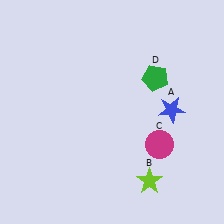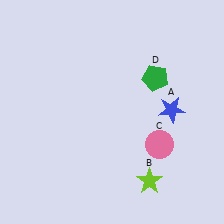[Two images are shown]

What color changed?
The circle (C) changed from magenta in Image 1 to pink in Image 2.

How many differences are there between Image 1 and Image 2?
There is 1 difference between the two images.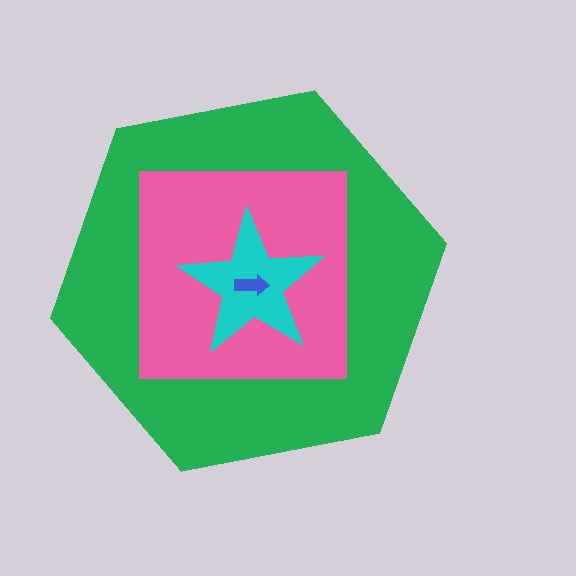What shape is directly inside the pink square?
The cyan star.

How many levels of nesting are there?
4.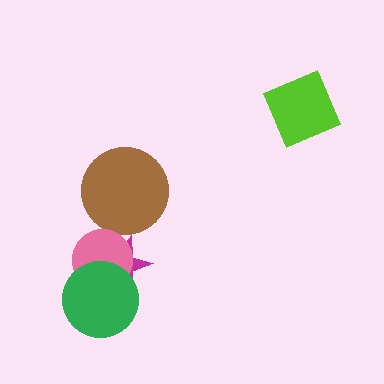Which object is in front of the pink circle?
The green circle is in front of the pink circle.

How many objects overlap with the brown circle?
0 objects overlap with the brown circle.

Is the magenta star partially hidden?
Yes, it is partially covered by another shape.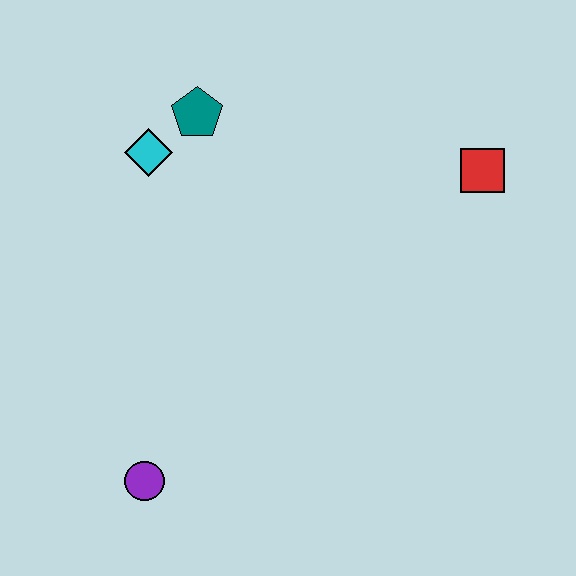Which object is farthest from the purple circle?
The red square is farthest from the purple circle.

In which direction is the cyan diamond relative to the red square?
The cyan diamond is to the left of the red square.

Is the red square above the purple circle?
Yes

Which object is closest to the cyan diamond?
The teal pentagon is closest to the cyan diamond.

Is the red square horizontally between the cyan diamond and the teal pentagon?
No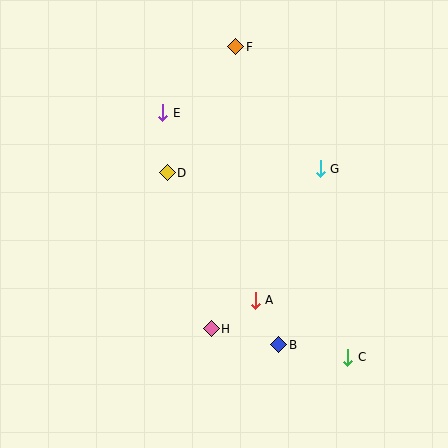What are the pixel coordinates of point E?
Point E is at (163, 113).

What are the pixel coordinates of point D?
Point D is at (167, 173).